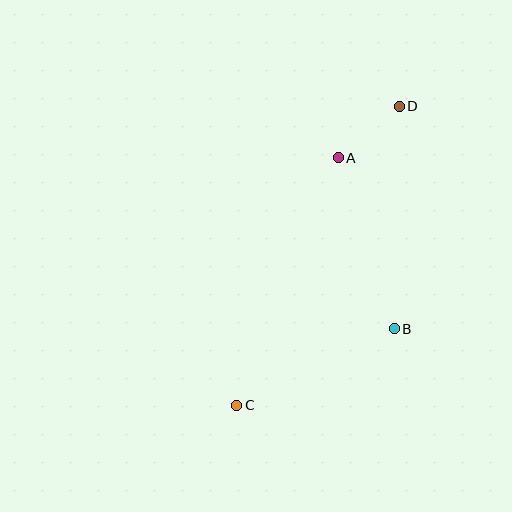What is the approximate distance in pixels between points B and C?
The distance between B and C is approximately 175 pixels.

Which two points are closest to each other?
Points A and D are closest to each other.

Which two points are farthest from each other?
Points C and D are farthest from each other.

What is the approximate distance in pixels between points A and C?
The distance between A and C is approximately 268 pixels.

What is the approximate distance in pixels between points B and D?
The distance between B and D is approximately 222 pixels.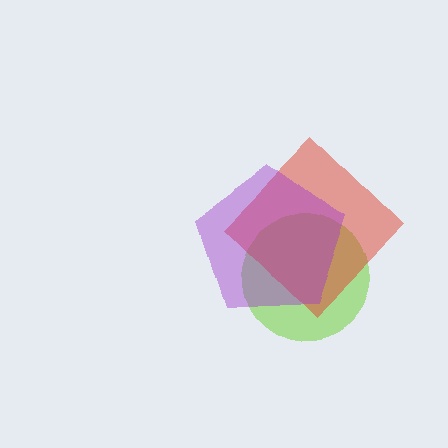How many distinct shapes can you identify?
There are 3 distinct shapes: a lime circle, a red diamond, a purple pentagon.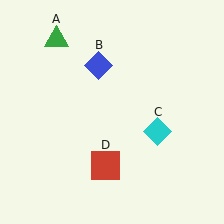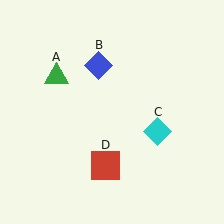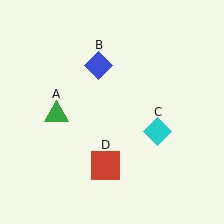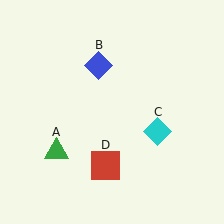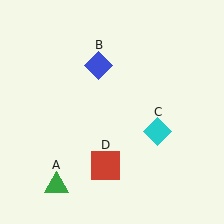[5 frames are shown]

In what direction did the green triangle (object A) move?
The green triangle (object A) moved down.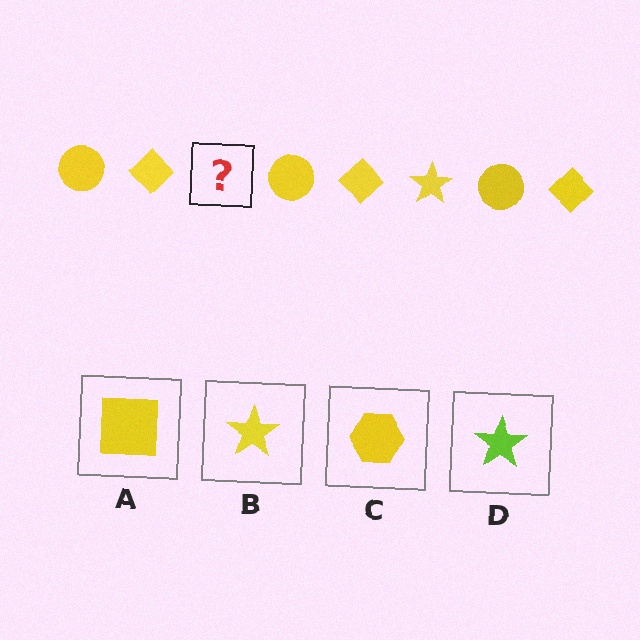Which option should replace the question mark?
Option B.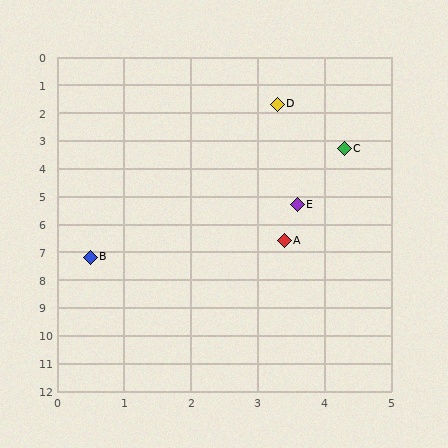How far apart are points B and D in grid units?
Points B and D are about 6.2 grid units apart.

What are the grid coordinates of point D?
Point D is at approximately (3.3, 1.7).